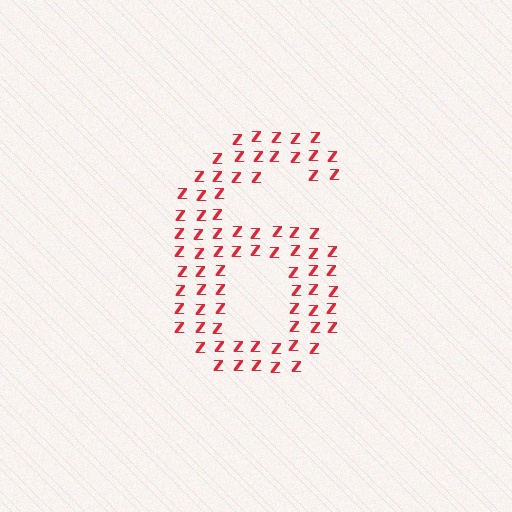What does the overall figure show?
The overall figure shows the digit 6.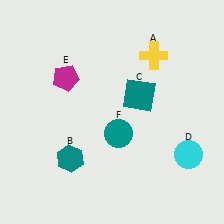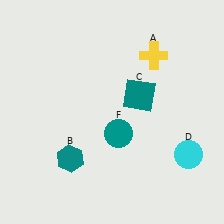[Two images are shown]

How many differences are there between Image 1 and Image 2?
There is 1 difference between the two images.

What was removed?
The magenta pentagon (E) was removed in Image 2.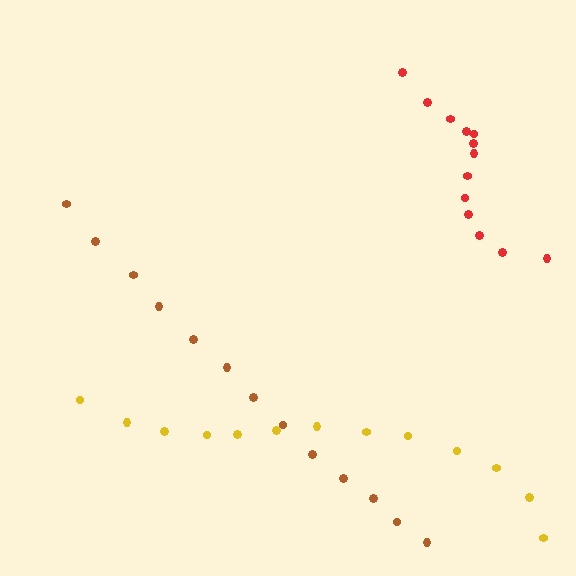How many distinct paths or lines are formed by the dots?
There are 3 distinct paths.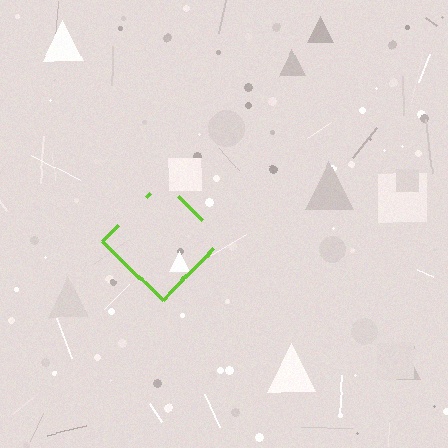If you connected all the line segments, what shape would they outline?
They would outline a diamond.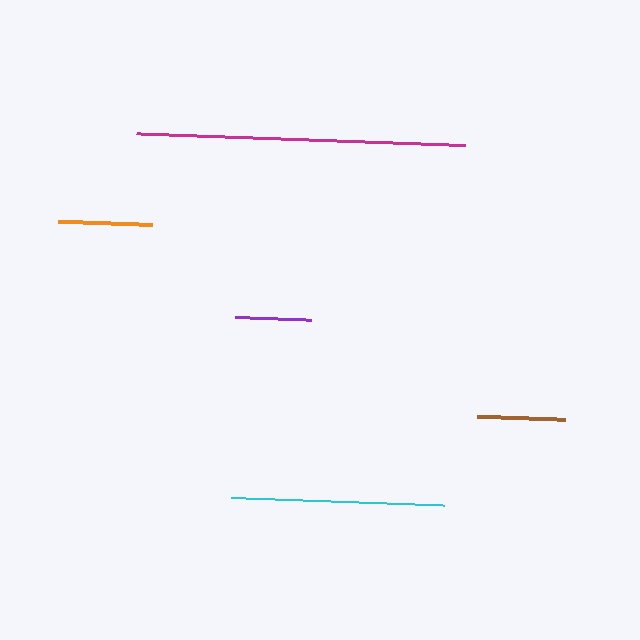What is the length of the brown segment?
The brown segment is approximately 88 pixels long.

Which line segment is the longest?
The magenta line is the longest at approximately 329 pixels.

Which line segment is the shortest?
The purple line is the shortest at approximately 76 pixels.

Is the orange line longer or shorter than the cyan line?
The cyan line is longer than the orange line.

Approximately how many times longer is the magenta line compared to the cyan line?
The magenta line is approximately 1.5 times the length of the cyan line.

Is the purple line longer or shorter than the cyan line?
The cyan line is longer than the purple line.